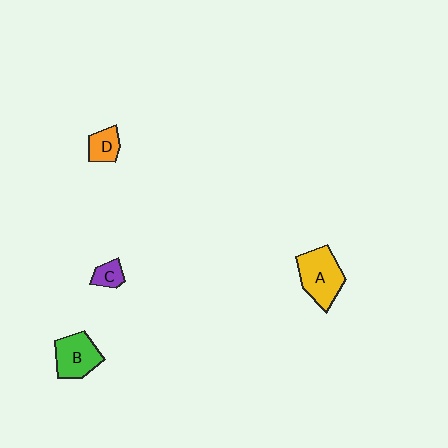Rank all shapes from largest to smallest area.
From largest to smallest: A (yellow), B (green), D (orange), C (purple).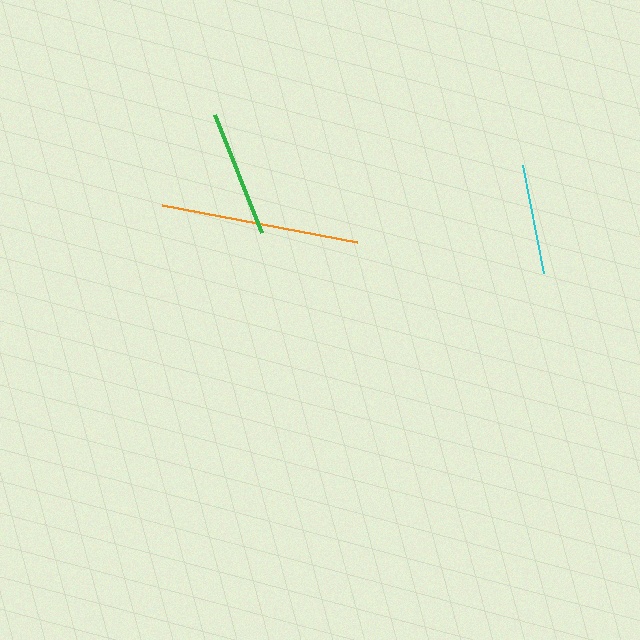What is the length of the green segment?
The green segment is approximately 128 pixels long.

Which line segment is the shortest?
The cyan line is the shortest at approximately 110 pixels.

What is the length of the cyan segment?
The cyan segment is approximately 110 pixels long.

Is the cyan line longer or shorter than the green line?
The green line is longer than the cyan line.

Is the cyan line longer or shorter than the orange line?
The orange line is longer than the cyan line.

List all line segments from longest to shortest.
From longest to shortest: orange, green, cyan.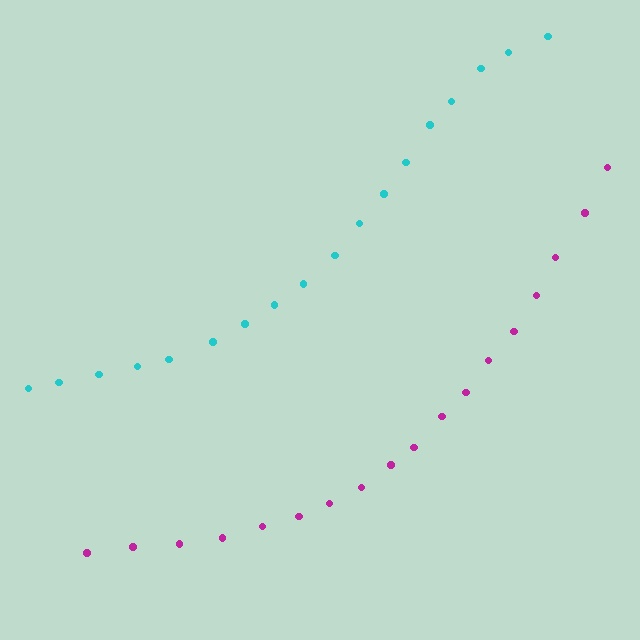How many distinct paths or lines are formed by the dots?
There are 2 distinct paths.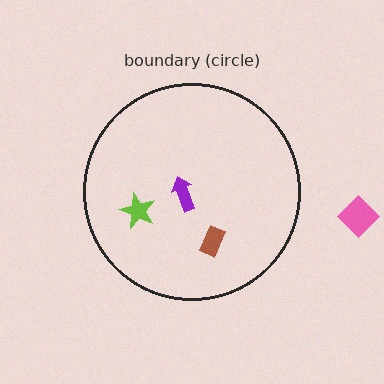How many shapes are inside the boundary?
3 inside, 1 outside.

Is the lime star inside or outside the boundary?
Inside.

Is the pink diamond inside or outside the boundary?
Outside.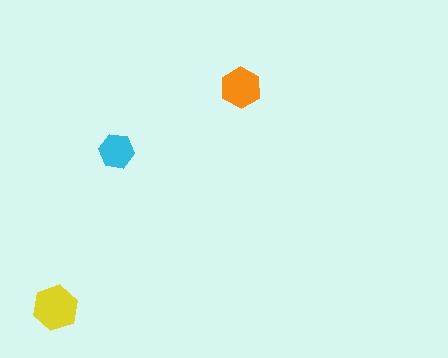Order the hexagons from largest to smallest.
the yellow one, the orange one, the cyan one.